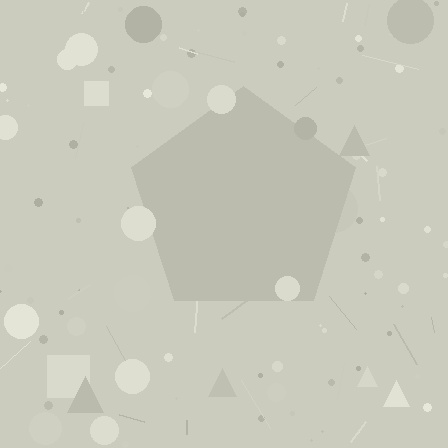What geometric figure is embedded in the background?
A pentagon is embedded in the background.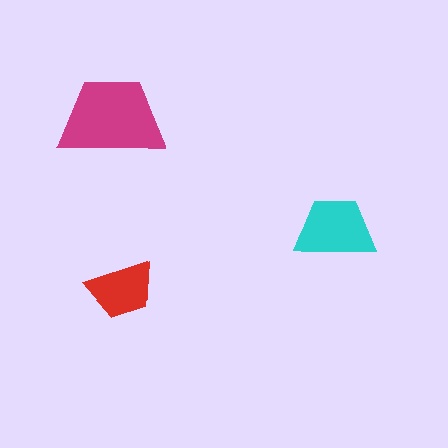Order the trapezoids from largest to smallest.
the magenta one, the cyan one, the red one.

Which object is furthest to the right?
The cyan trapezoid is rightmost.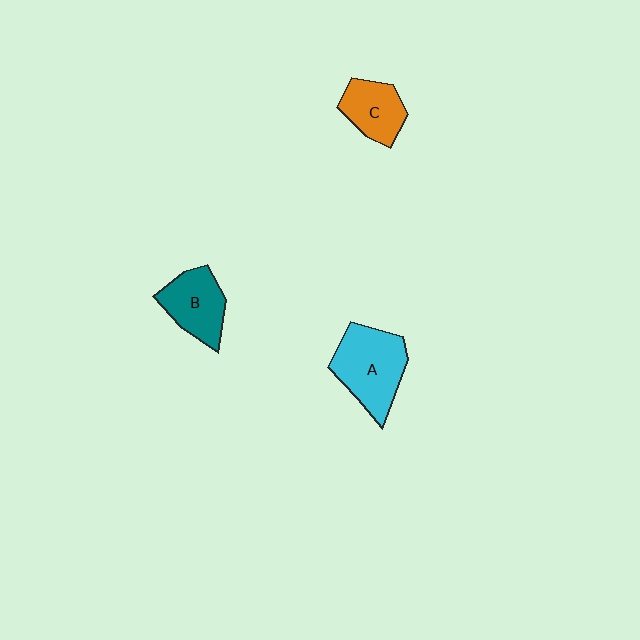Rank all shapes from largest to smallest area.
From largest to smallest: A (cyan), B (teal), C (orange).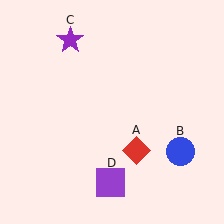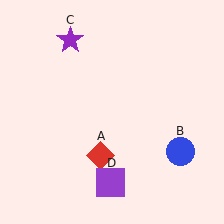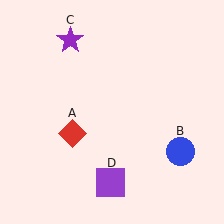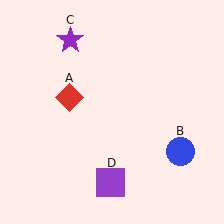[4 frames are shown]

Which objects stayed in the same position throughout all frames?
Blue circle (object B) and purple star (object C) and purple square (object D) remained stationary.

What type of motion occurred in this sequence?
The red diamond (object A) rotated clockwise around the center of the scene.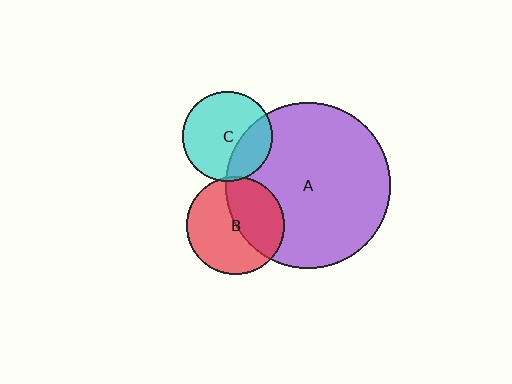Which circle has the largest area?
Circle A (purple).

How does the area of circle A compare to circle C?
Approximately 3.3 times.